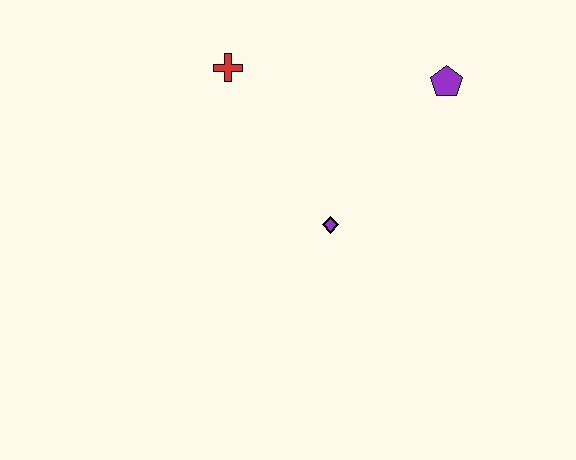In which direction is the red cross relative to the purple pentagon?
The red cross is to the left of the purple pentagon.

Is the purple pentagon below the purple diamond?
No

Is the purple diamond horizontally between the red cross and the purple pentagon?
Yes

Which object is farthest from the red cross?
The purple pentagon is farthest from the red cross.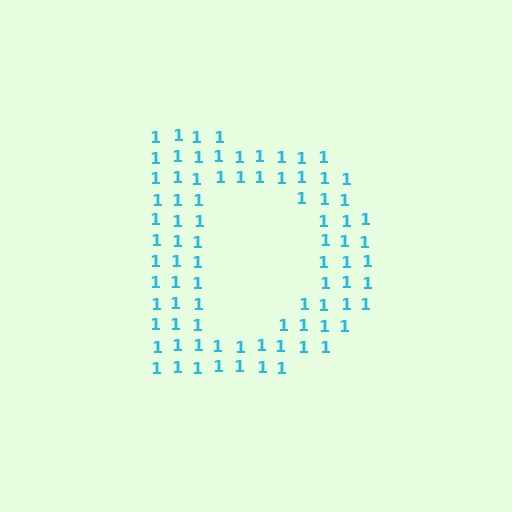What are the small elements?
The small elements are digit 1's.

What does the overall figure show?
The overall figure shows the letter D.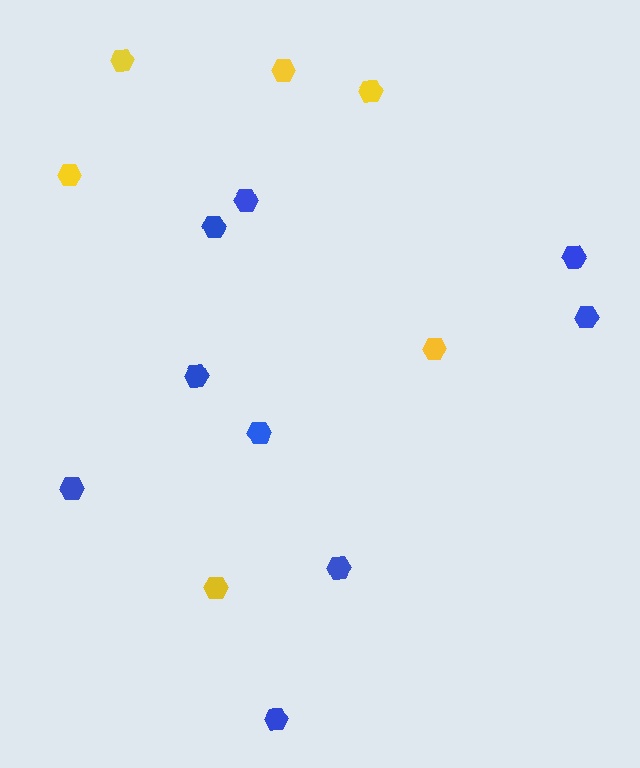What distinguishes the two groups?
There are 2 groups: one group of blue hexagons (9) and one group of yellow hexagons (6).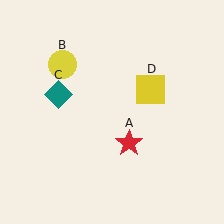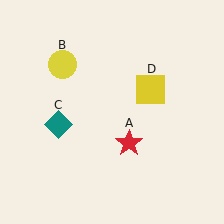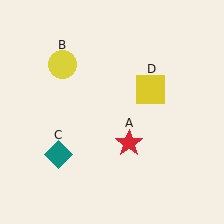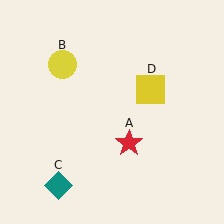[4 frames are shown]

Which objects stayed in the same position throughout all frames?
Red star (object A) and yellow circle (object B) and yellow square (object D) remained stationary.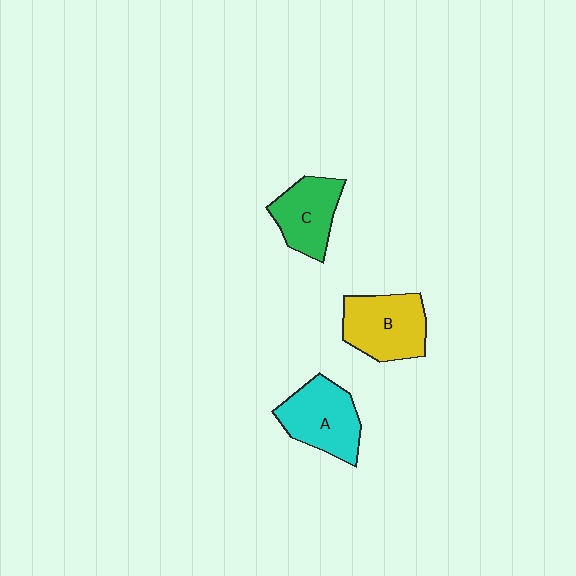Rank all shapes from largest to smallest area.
From largest to smallest: B (yellow), A (cyan), C (green).